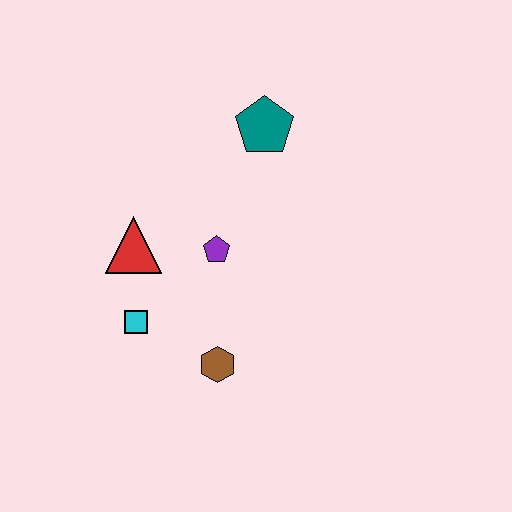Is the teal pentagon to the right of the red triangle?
Yes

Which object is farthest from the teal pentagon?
The brown hexagon is farthest from the teal pentagon.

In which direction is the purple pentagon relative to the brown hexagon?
The purple pentagon is above the brown hexagon.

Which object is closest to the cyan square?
The red triangle is closest to the cyan square.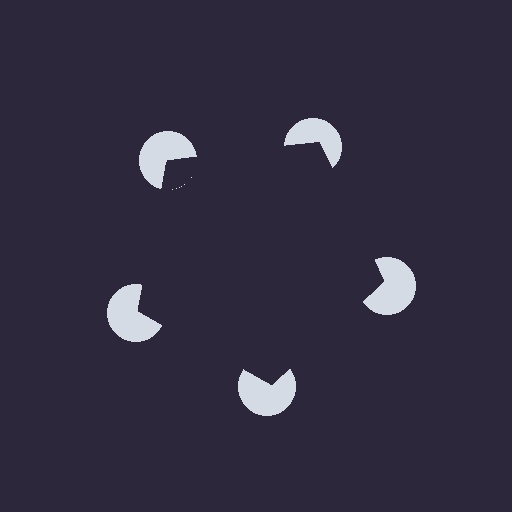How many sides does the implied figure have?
5 sides.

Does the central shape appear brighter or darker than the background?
It typically appears slightly darker than the background, even though no actual brightness change is drawn.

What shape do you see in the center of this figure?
An illusory pentagon — its edges are inferred from the aligned wedge cuts in the pac-man discs, not physically drawn.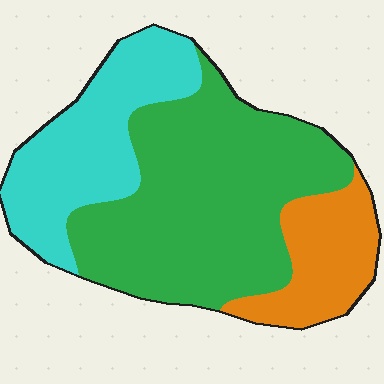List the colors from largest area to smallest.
From largest to smallest: green, cyan, orange.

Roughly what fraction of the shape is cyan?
Cyan covers around 30% of the shape.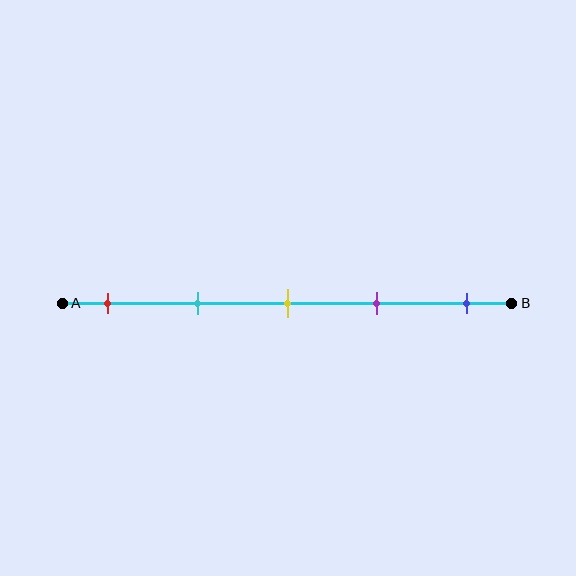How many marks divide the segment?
There are 5 marks dividing the segment.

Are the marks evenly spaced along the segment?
Yes, the marks are approximately evenly spaced.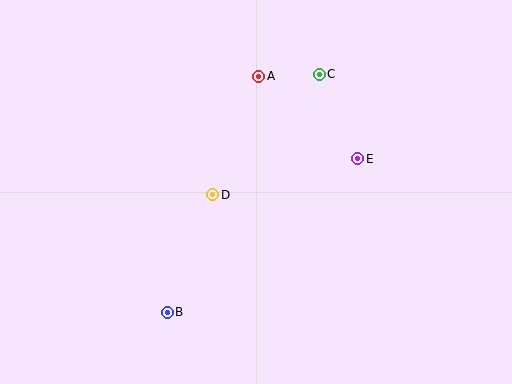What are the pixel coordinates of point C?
Point C is at (319, 74).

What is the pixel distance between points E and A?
The distance between E and A is 129 pixels.